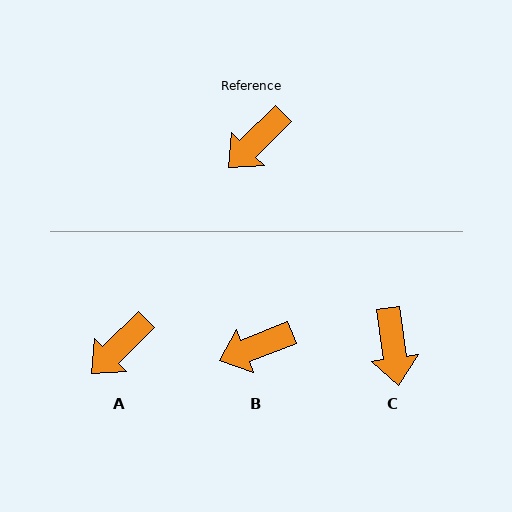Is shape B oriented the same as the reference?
No, it is off by about 23 degrees.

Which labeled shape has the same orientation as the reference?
A.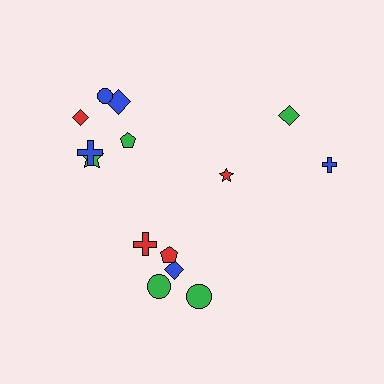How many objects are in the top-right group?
There are 3 objects.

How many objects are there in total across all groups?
There are 14 objects.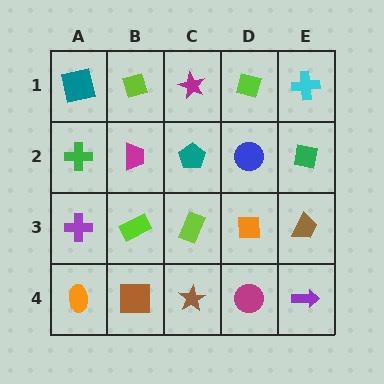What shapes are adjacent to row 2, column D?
A lime square (row 1, column D), an orange square (row 3, column D), a teal pentagon (row 2, column C), a green square (row 2, column E).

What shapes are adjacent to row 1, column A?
A green cross (row 2, column A), a lime diamond (row 1, column B).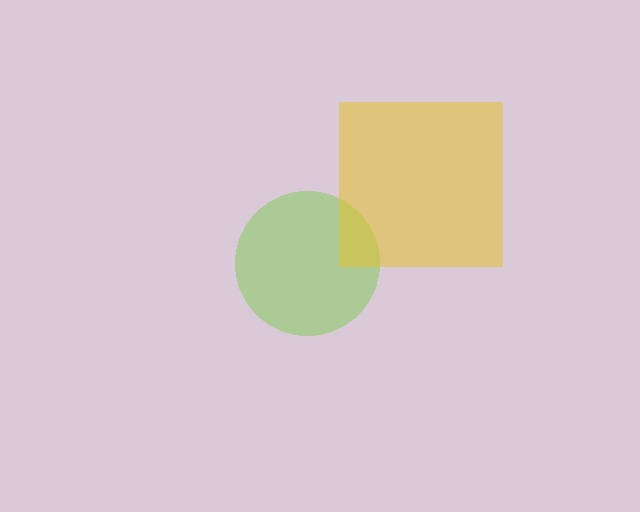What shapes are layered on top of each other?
The layered shapes are: a lime circle, a yellow square.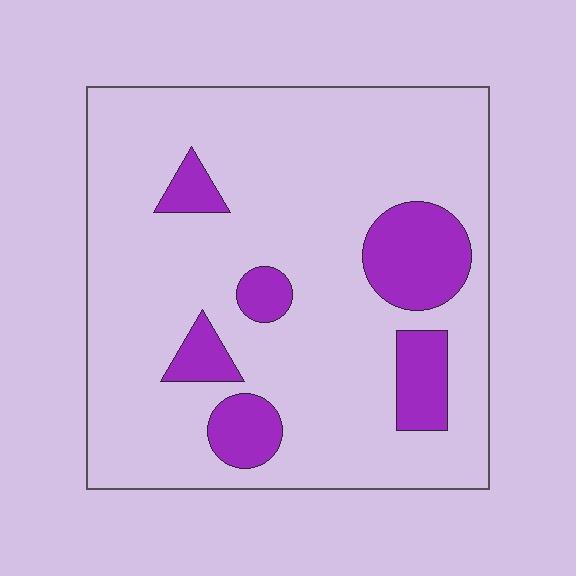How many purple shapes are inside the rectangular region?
6.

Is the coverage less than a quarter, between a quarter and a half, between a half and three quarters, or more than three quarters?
Less than a quarter.